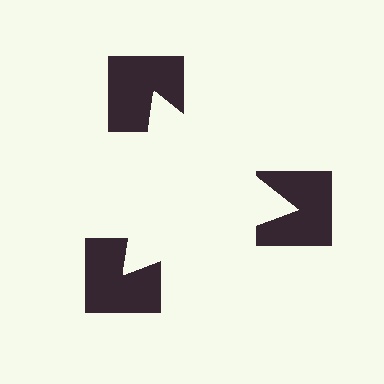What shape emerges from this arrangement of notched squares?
An illusory triangle — its edges are inferred from the aligned wedge cuts in the notched squares, not physically drawn.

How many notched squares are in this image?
There are 3 — one at each vertex of the illusory triangle.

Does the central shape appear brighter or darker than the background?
It typically appears slightly brighter than the background, even though no actual brightness change is drawn.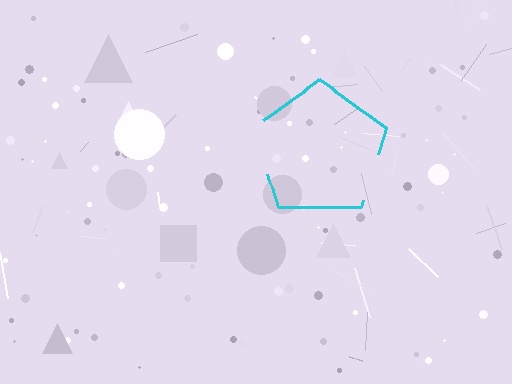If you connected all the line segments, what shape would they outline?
They would outline a pentagon.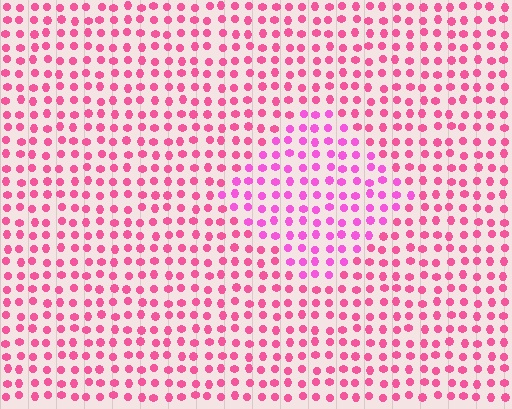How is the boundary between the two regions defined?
The boundary is defined purely by a slight shift in hue (about 24 degrees). Spacing, size, and orientation are identical on both sides.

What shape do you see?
I see a diamond.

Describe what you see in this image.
The image is filled with small pink elements in a uniform arrangement. A diamond-shaped region is visible where the elements are tinted to a slightly different hue, forming a subtle color boundary.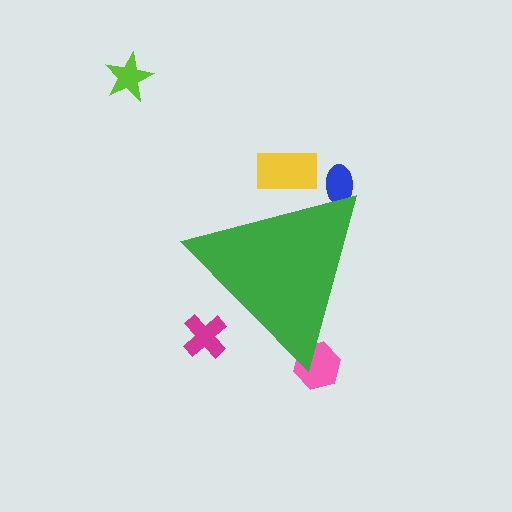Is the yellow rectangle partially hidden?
Yes, the yellow rectangle is partially hidden behind the green triangle.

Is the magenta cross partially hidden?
Yes, the magenta cross is partially hidden behind the green triangle.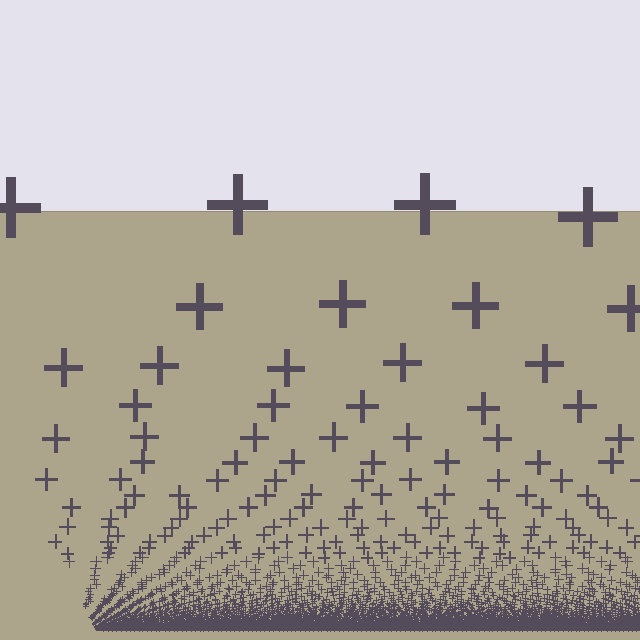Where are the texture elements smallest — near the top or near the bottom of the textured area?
Near the bottom.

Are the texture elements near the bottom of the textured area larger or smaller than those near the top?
Smaller. The gradient is inverted — elements near the bottom are smaller and denser.